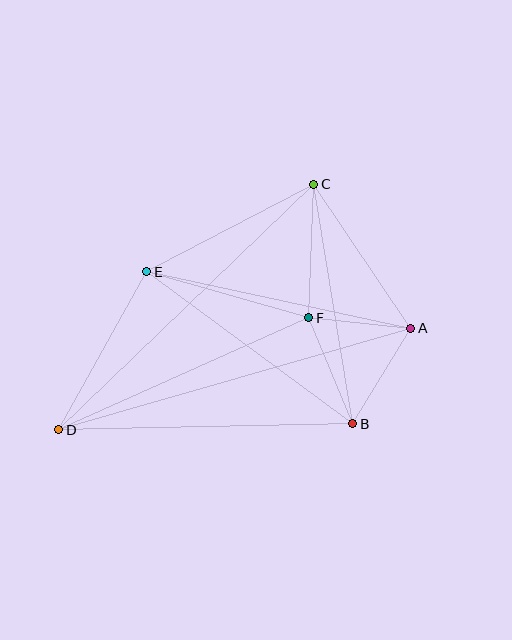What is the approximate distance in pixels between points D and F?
The distance between D and F is approximately 274 pixels.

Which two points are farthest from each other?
Points A and D are farthest from each other.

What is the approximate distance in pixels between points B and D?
The distance between B and D is approximately 294 pixels.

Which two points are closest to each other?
Points A and F are closest to each other.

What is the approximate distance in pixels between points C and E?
The distance between C and E is approximately 189 pixels.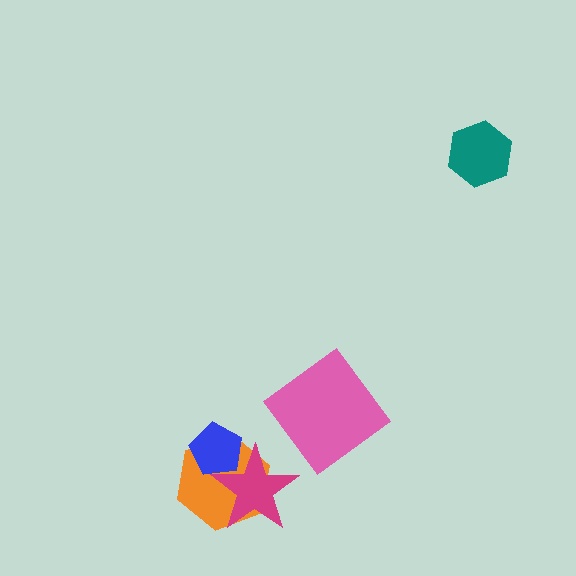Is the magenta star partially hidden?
Yes, it is partially covered by another shape.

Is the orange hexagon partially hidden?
Yes, it is partially covered by another shape.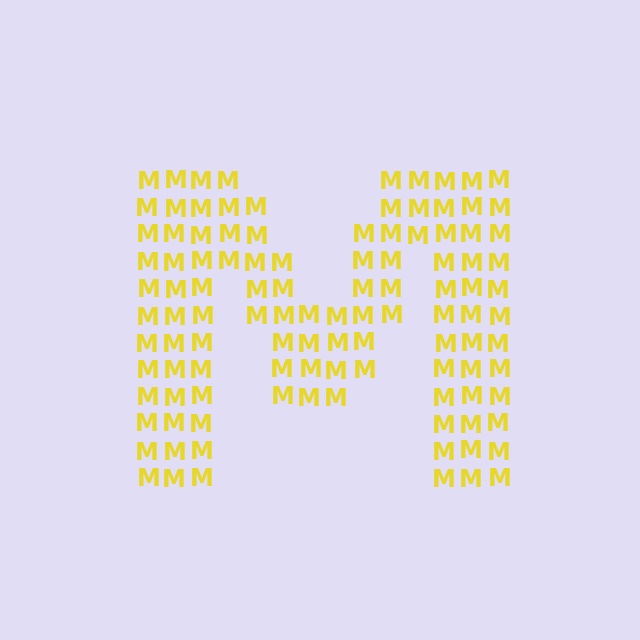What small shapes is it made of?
It is made of small letter M's.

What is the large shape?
The large shape is the letter M.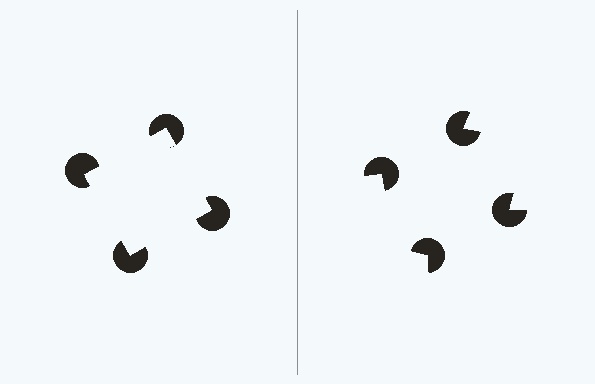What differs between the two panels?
The pac-man discs are positioned identically on both sides; only the wedge orientations differ. On the left they align to a square; on the right they are misaligned.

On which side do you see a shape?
An illusory square appears on the left side. On the right side the wedge cuts are rotated, so no coherent shape forms.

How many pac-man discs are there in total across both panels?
8 — 4 on each side.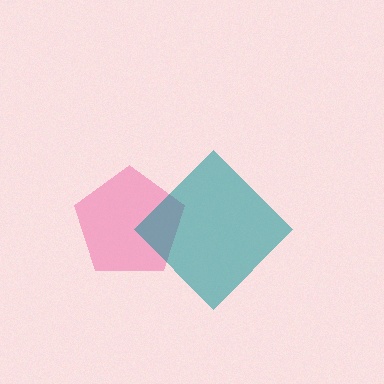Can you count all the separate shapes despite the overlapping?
Yes, there are 2 separate shapes.